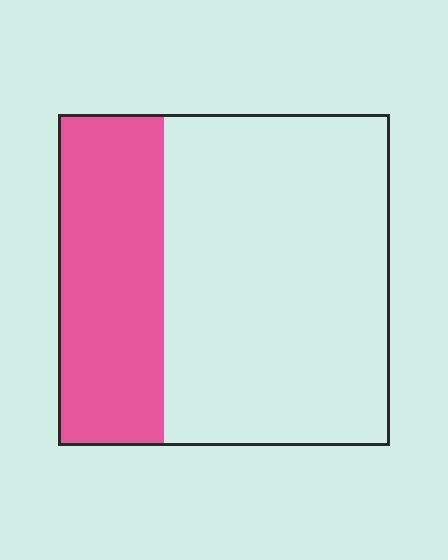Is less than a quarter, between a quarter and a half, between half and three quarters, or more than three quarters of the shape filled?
Between a quarter and a half.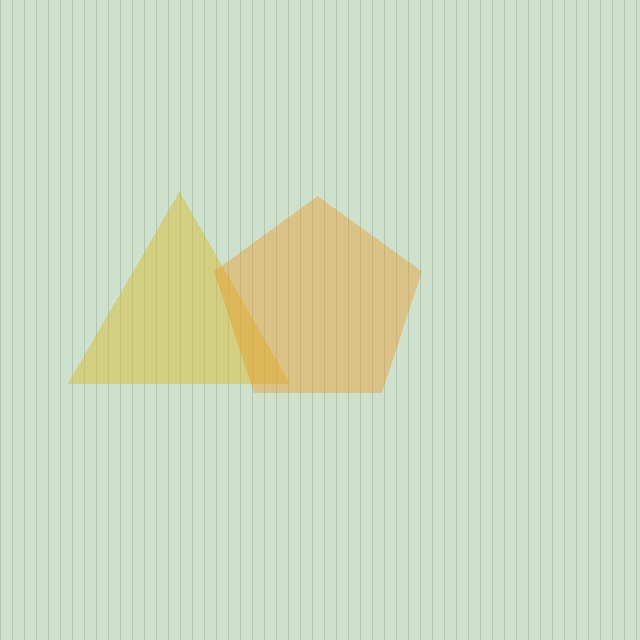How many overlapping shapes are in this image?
There are 2 overlapping shapes in the image.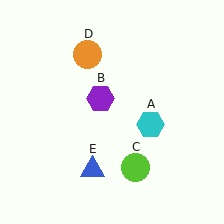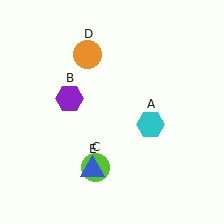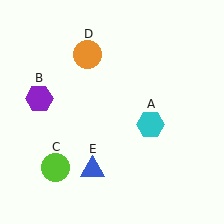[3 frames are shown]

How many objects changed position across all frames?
2 objects changed position: purple hexagon (object B), lime circle (object C).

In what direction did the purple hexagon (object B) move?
The purple hexagon (object B) moved left.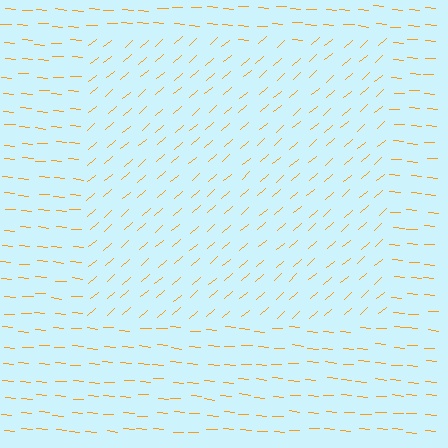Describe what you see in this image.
The image is filled with small orange line segments. A rectangle region in the image has lines oriented differently from the surrounding lines, creating a visible texture boundary.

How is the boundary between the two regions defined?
The boundary is defined purely by a change in line orientation (approximately 45 degrees difference). All lines are the same color and thickness.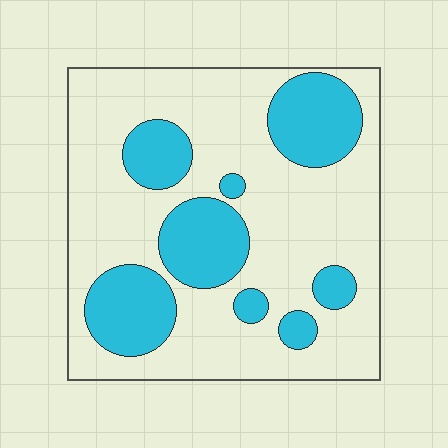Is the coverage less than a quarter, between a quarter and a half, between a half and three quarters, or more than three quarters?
Between a quarter and a half.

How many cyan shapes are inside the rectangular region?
8.